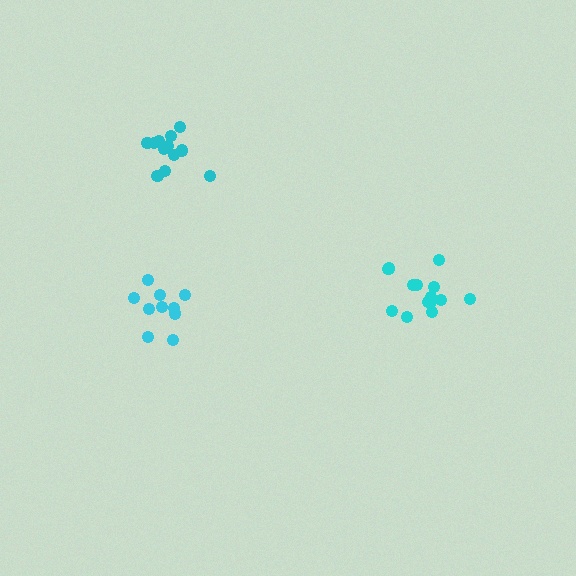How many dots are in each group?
Group 1: 14 dots, Group 2: 10 dots, Group 3: 12 dots (36 total).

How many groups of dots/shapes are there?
There are 3 groups.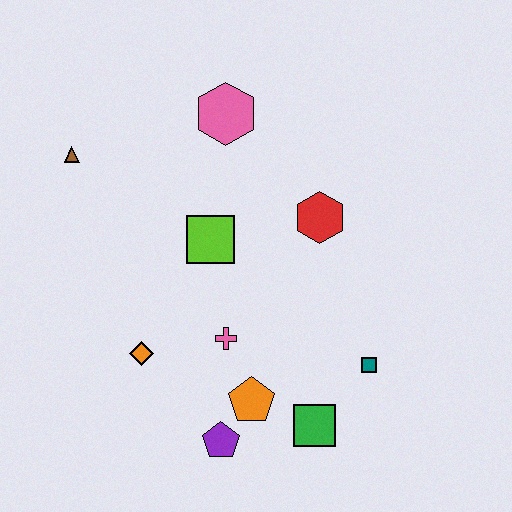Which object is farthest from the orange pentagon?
The brown triangle is farthest from the orange pentagon.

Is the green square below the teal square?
Yes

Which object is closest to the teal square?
The green square is closest to the teal square.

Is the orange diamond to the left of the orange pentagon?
Yes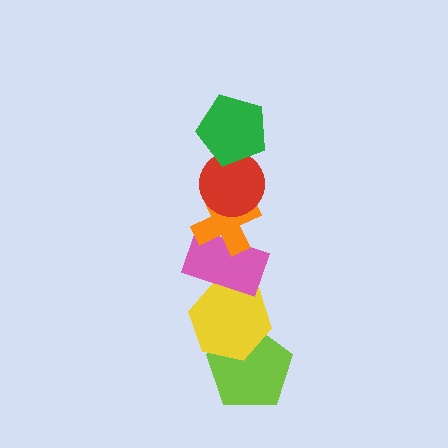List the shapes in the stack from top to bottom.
From top to bottom: the green pentagon, the red circle, the orange cross, the pink rectangle, the yellow hexagon, the lime pentagon.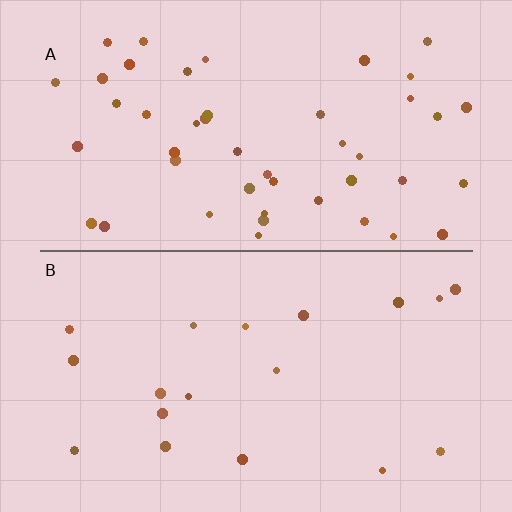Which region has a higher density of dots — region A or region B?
A (the top).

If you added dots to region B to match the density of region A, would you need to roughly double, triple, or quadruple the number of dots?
Approximately triple.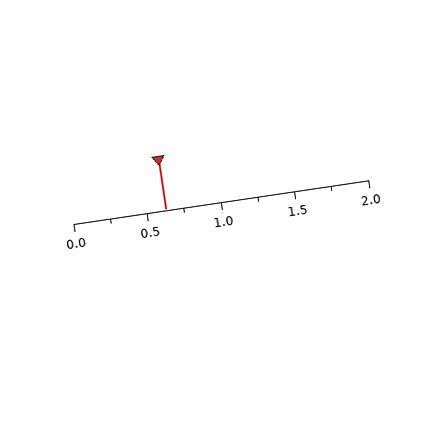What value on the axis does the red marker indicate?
The marker indicates approximately 0.62.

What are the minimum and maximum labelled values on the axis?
The axis runs from 0.0 to 2.0.